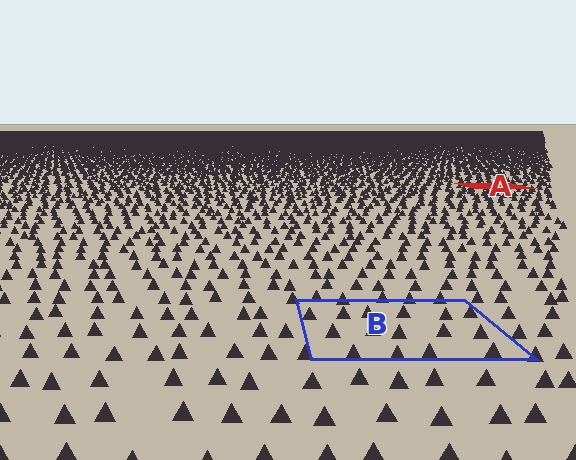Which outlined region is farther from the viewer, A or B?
Region A is farther from the viewer — the texture elements inside it appear smaller and more densely packed.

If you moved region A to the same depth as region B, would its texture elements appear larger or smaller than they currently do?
They would appear larger. At a closer depth, the same texture elements are projected at a bigger on-screen size.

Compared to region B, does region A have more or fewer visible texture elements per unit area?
Region A has more texture elements per unit area — they are packed more densely because it is farther away.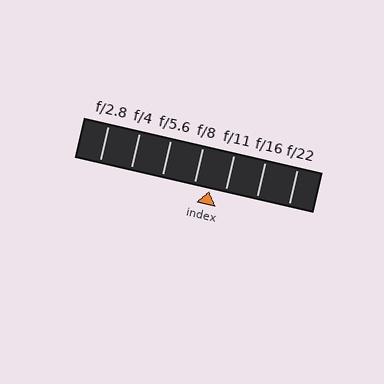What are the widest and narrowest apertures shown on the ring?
The widest aperture shown is f/2.8 and the narrowest is f/22.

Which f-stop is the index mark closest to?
The index mark is closest to f/11.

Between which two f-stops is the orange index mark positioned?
The index mark is between f/8 and f/11.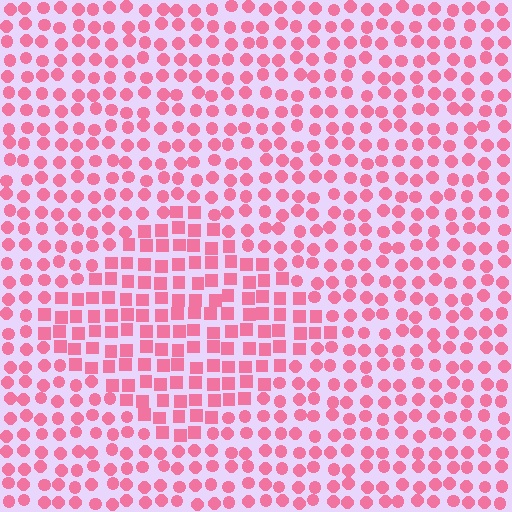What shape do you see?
I see a diamond.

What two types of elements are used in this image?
The image uses squares inside the diamond region and circles outside it.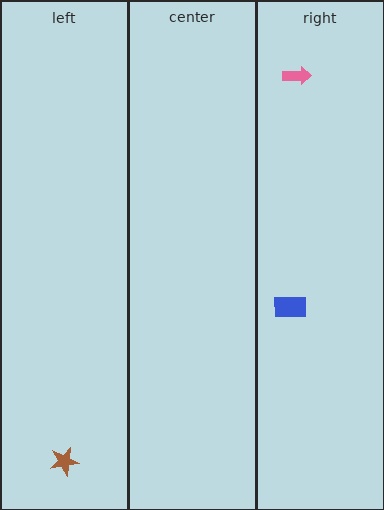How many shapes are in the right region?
2.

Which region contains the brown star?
The left region.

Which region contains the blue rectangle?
The right region.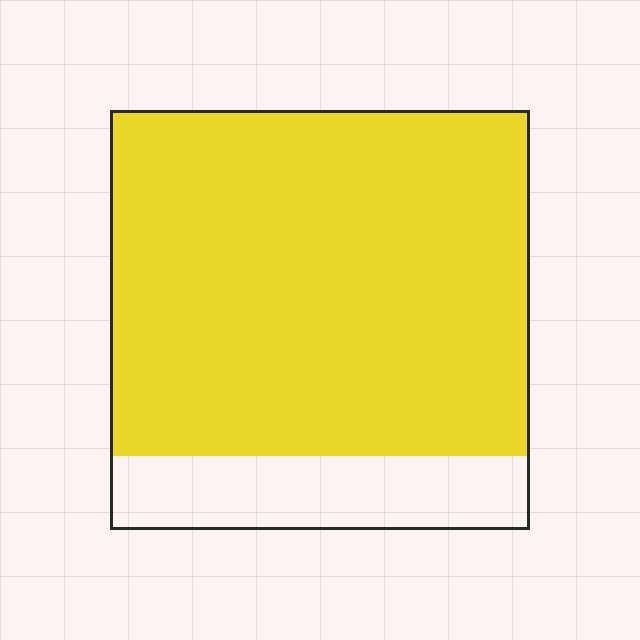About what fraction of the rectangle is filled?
About five sixths (5/6).